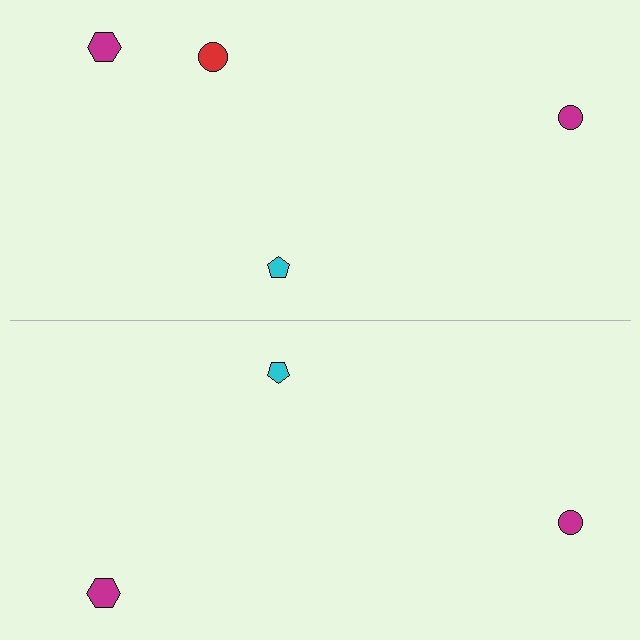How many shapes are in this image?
There are 7 shapes in this image.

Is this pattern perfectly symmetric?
No, the pattern is not perfectly symmetric. A red circle is missing from the bottom side.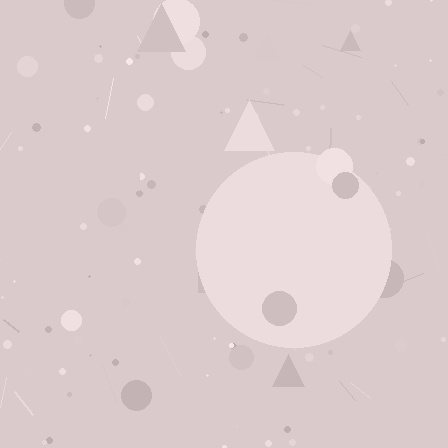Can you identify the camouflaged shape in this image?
The camouflaged shape is a circle.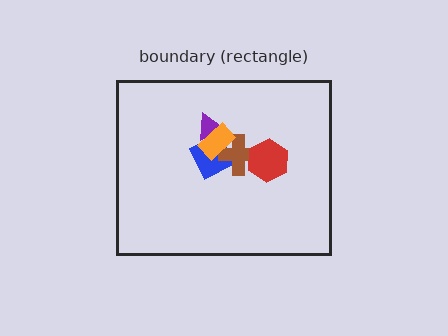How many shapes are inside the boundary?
5 inside, 0 outside.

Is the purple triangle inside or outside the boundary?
Inside.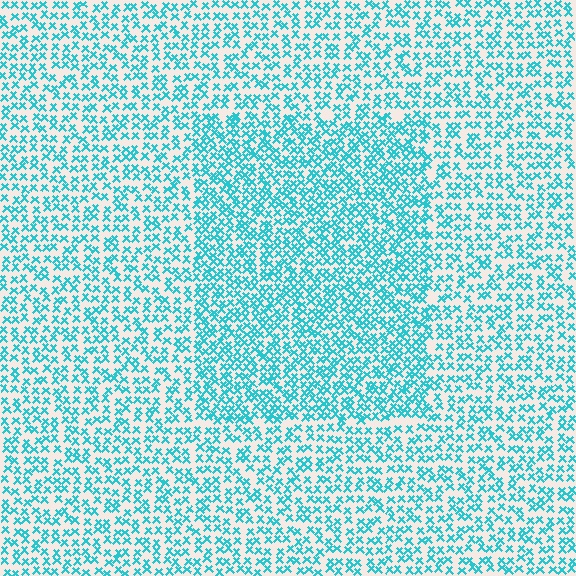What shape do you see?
I see a rectangle.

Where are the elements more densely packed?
The elements are more densely packed inside the rectangle boundary.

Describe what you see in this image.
The image contains small cyan elements arranged at two different densities. A rectangle-shaped region is visible where the elements are more densely packed than the surrounding area.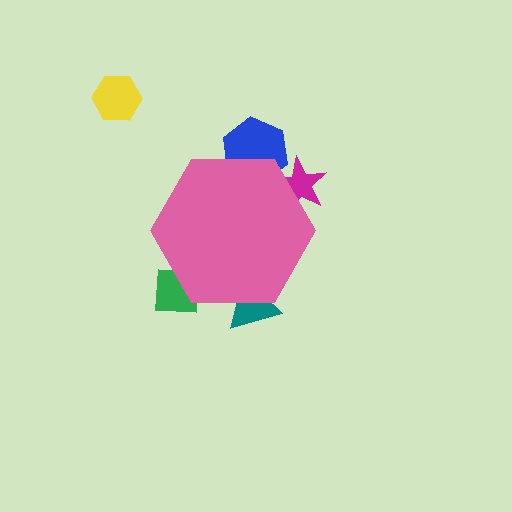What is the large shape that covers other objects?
A pink hexagon.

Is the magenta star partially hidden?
Yes, the magenta star is partially hidden behind the pink hexagon.